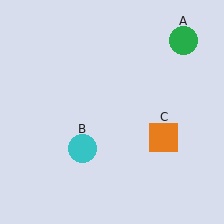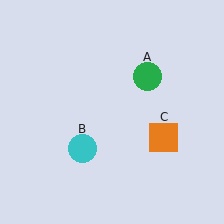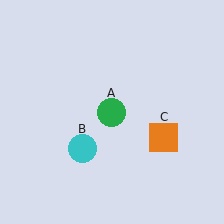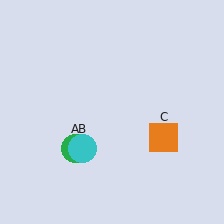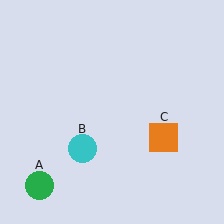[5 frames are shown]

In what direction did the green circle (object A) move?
The green circle (object A) moved down and to the left.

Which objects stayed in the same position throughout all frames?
Cyan circle (object B) and orange square (object C) remained stationary.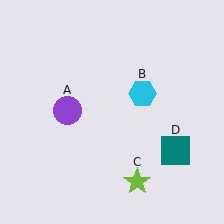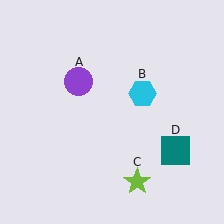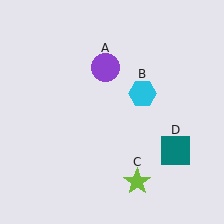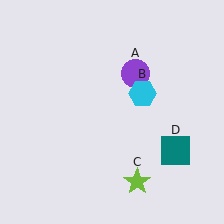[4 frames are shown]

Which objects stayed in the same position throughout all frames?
Cyan hexagon (object B) and lime star (object C) and teal square (object D) remained stationary.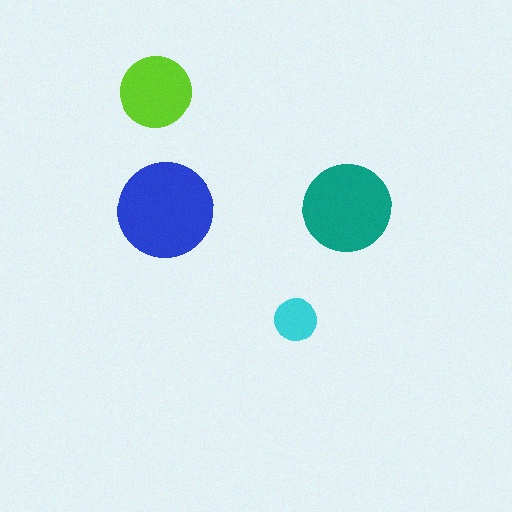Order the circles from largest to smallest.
the blue one, the teal one, the lime one, the cyan one.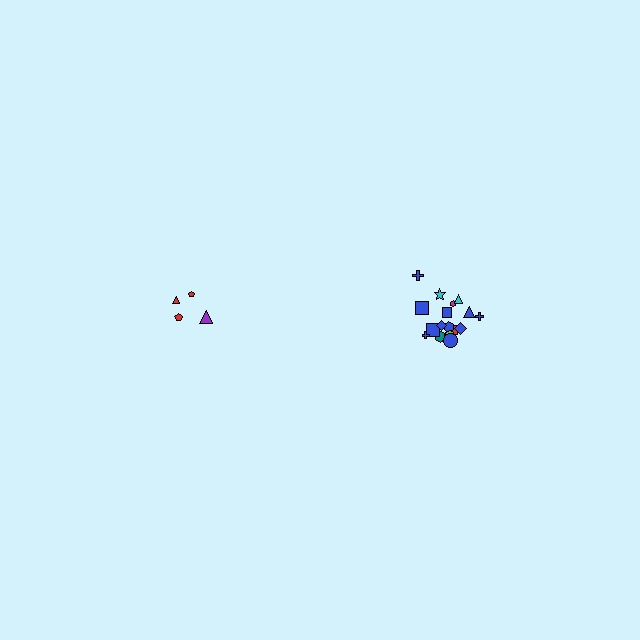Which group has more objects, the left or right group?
The right group.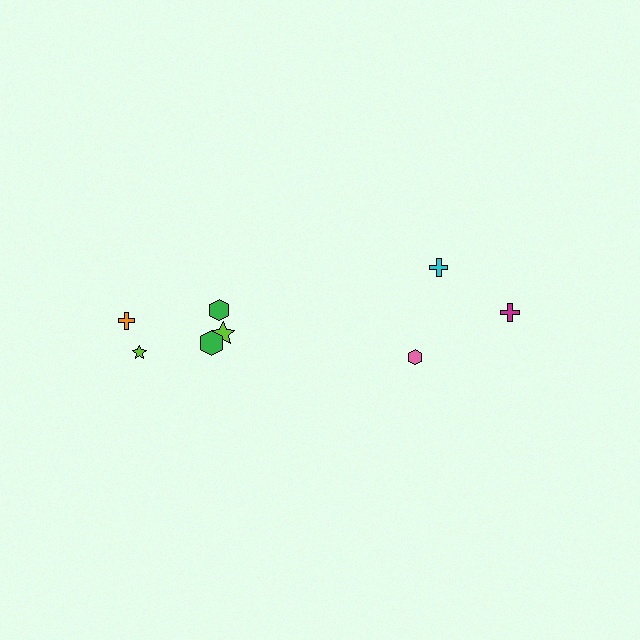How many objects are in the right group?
There are 3 objects.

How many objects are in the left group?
There are 5 objects.